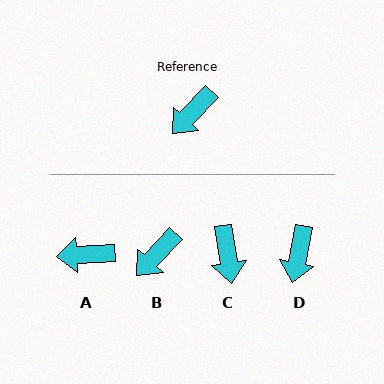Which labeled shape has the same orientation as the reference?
B.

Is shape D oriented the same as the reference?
No, it is off by about 31 degrees.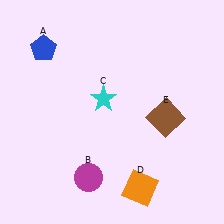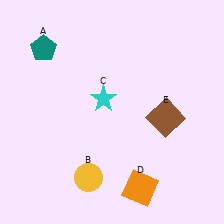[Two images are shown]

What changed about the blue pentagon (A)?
In Image 1, A is blue. In Image 2, it changed to teal.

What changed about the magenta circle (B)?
In Image 1, B is magenta. In Image 2, it changed to yellow.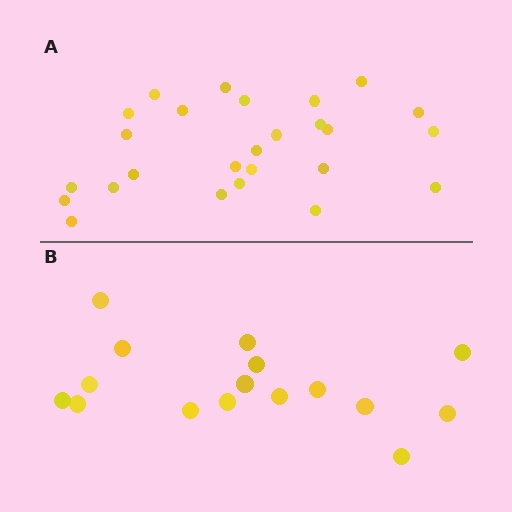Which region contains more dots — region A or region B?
Region A (the top region) has more dots.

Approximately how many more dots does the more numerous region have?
Region A has roughly 10 or so more dots than region B.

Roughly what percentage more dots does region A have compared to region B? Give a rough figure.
About 60% more.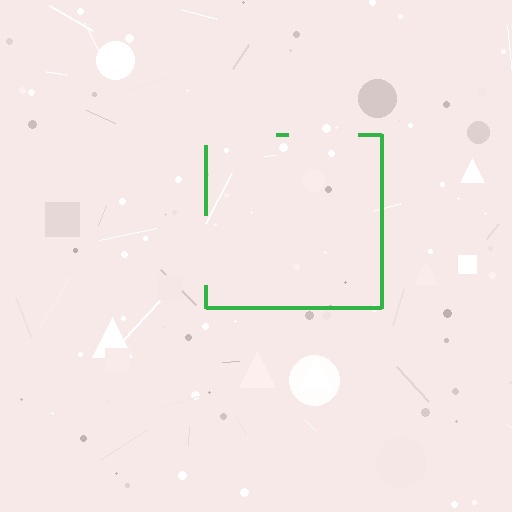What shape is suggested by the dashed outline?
The dashed outline suggests a square.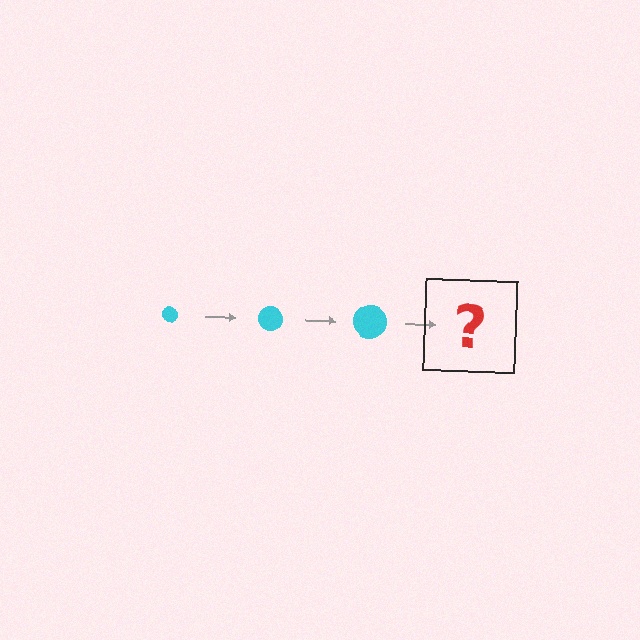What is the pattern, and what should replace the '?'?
The pattern is that the circle gets progressively larger each step. The '?' should be a cyan circle, larger than the previous one.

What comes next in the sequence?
The next element should be a cyan circle, larger than the previous one.